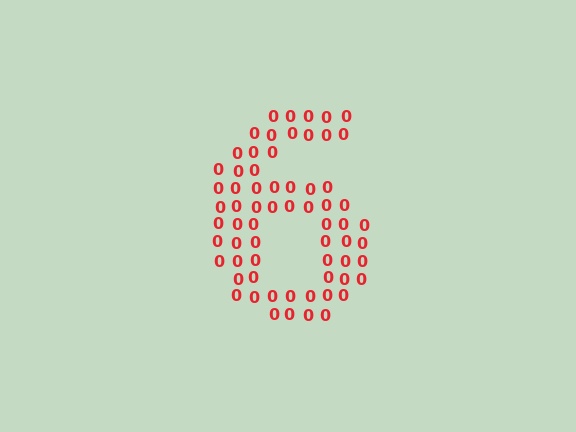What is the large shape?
The large shape is the digit 6.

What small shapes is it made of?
It is made of small digit 0's.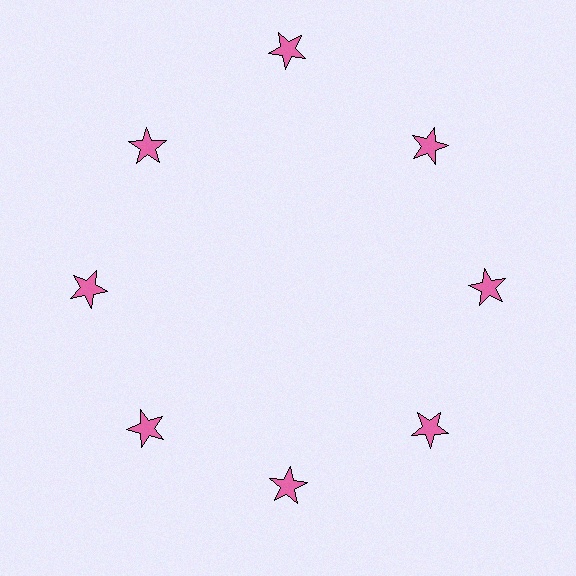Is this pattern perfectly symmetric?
No. The 8 pink stars are arranged in a ring, but one element near the 12 o'clock position is pushed outward from the center, breaking the 8-fold rotational symmetry.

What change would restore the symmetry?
The symmetry would be restored by moving it inward, back onto the ring so that all 8 stars sit at equal angles and equal distance from the center.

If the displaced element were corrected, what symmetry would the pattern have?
It would have 8-fold rotational symmetry — the pattern would map onto itself every 45 degrees.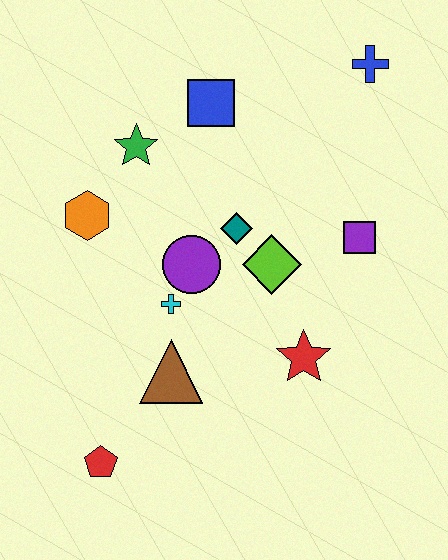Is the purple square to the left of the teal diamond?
No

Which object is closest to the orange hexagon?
The green star is closest to the orange hexagon.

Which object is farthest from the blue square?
The red pentagon is farthest from the blue square.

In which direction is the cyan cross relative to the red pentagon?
The cyan cross is above the red pentagon.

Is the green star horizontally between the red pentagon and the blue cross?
Yes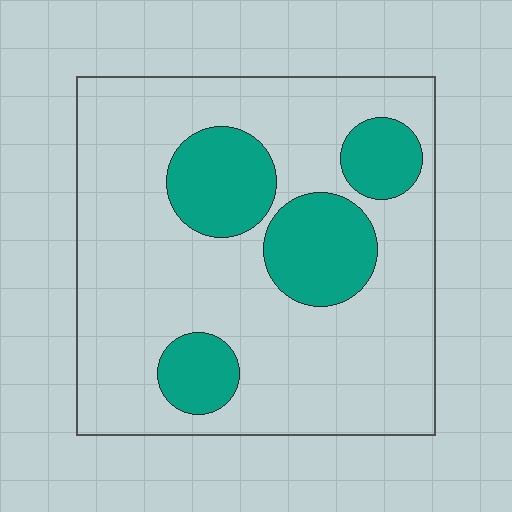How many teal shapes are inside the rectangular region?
4.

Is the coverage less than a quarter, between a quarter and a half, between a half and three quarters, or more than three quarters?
Less than a quarter.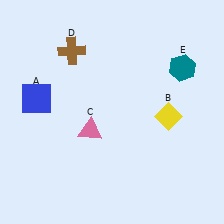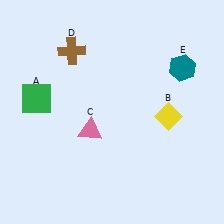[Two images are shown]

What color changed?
The square (A) changed from blue in Image 1 to green in Image 2.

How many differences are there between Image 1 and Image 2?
There is 1 difference between the two images.